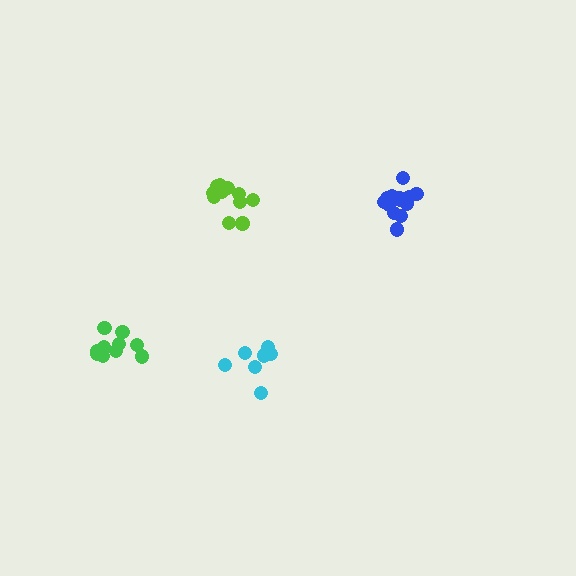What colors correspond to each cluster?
The clusters are colored: green, lime, blue, cyan.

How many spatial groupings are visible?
There are 4 spatial groupings.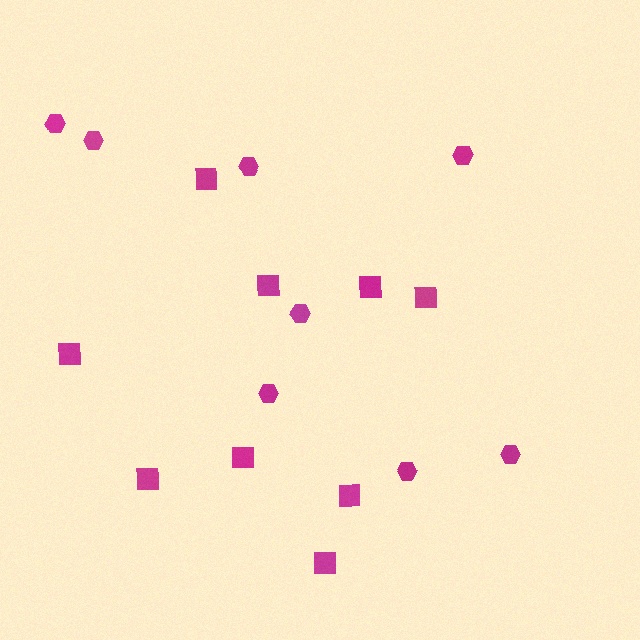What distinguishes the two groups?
There are 2 groups: one group of squares (9) and one group of hexagons (8).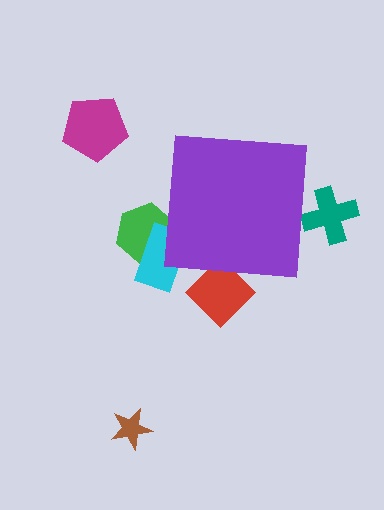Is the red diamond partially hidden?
Yes, the red diamond is partially hidden behind the purple square.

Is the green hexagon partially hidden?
Yes, the green hexagon is partially hidden behind the purple square.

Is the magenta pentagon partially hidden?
No, the magenta pentagon is fully visible.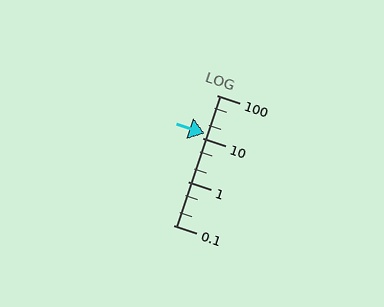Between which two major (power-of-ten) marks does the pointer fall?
The pointer is between 10 and 100.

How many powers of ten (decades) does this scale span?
The scale spans 3 decades, from 0.1 to 100.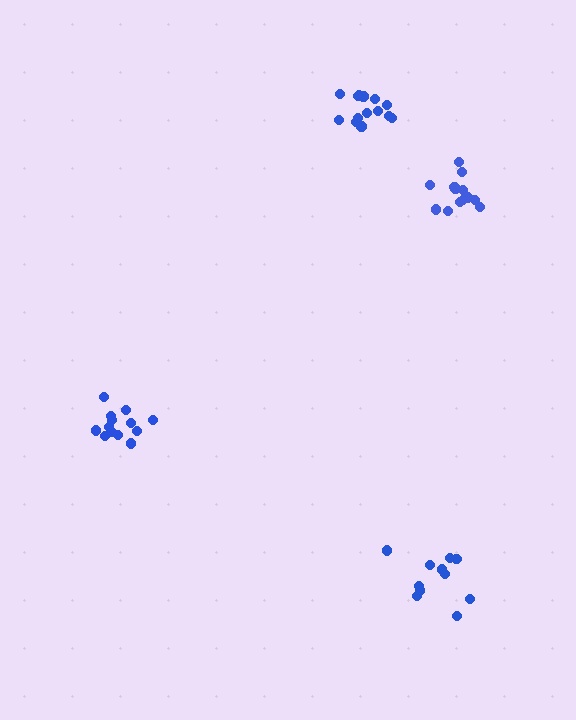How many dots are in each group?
Group 1: 13 dots, Group 2: 13 dots, Group 3: 11 dots, Group 4: 14 dots (51 total).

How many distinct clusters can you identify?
There are 4 distinct clusters.